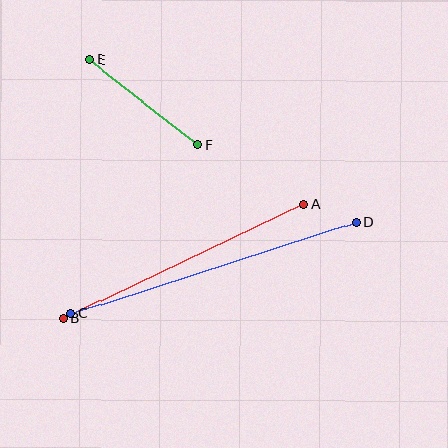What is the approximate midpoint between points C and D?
The midpoint is at approximately (213, 268) pixels.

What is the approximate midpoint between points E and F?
The midpoint is at approximately (144, 102) pixels.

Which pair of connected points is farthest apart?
Points C and D are farthest apart.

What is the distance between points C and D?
The distance is approximately 300 pixels.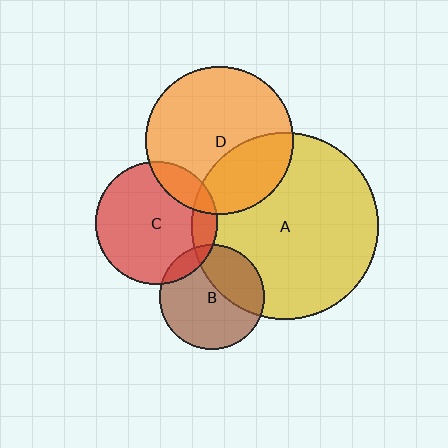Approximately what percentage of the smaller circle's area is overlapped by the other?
Approximately 35%.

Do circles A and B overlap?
Yes.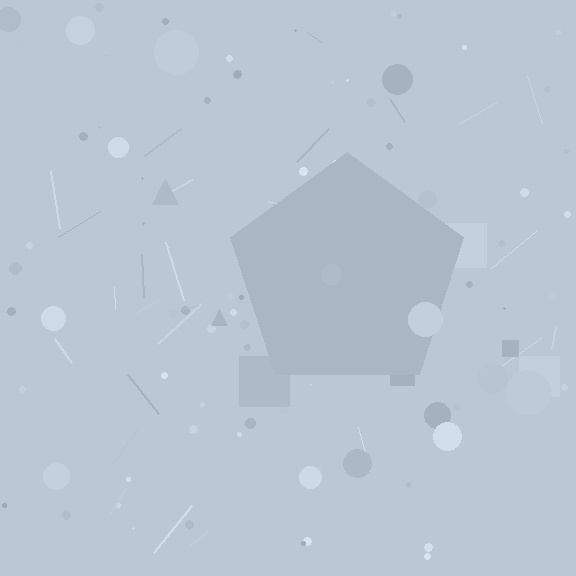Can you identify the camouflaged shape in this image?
The camouflaged shape is a pentagon.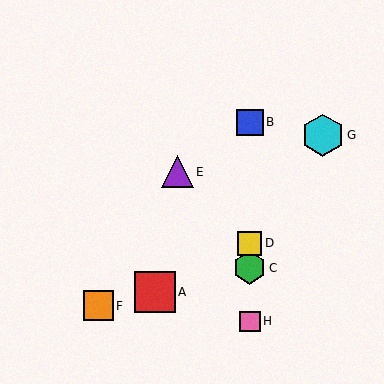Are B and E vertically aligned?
No, B is at x≈250 and E is at x≈178.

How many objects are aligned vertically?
4 objects (B, C, D, H) are aligned vertically.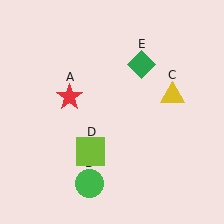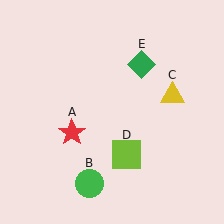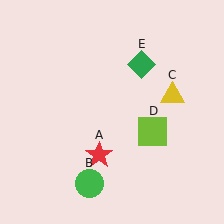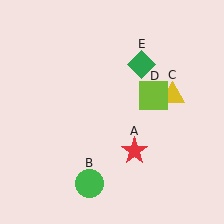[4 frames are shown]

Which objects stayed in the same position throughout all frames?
Green circle (object B) and yellow triangle (object C) and green diamond (object E) remained stationary.